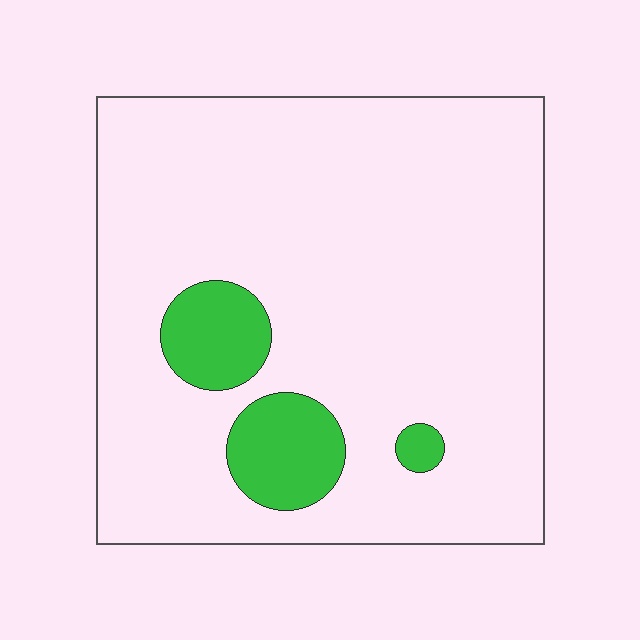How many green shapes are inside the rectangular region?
3.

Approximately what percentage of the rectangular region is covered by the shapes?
Approximately 10%.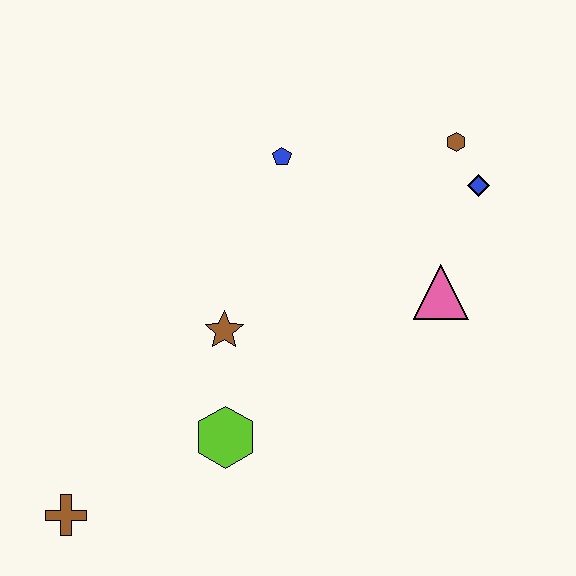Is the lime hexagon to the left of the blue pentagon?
Yes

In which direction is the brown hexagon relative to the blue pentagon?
The brown hexagon is to the right of the blue pentagon.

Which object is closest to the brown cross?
The lime hexagon is closest to the brown cross.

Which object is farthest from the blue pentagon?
The brown cross is farthest from the blue pentagon.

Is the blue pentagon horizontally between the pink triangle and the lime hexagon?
Yes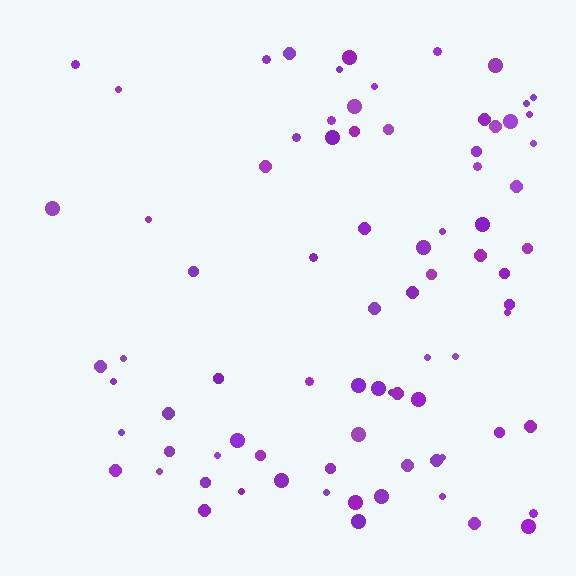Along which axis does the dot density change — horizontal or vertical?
Horizontal.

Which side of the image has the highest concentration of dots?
The right.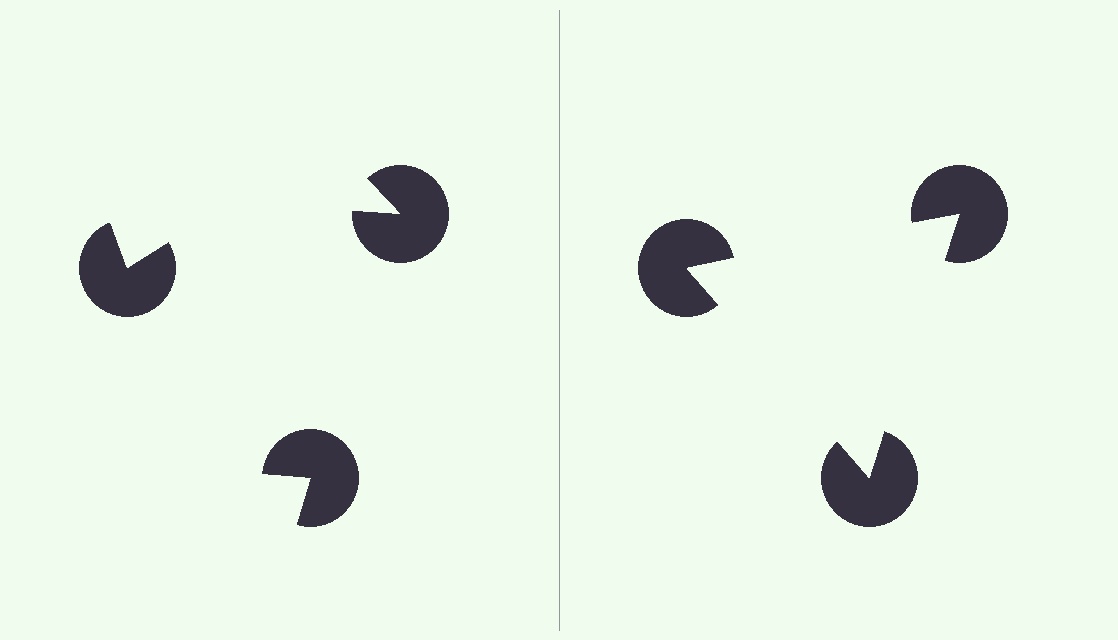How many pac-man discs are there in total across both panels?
6 — 3 on each side.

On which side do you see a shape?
An illusory triangle appears on the right side. On the left side the wedge cuts are rotated, so no coherent shape forms.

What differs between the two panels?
The pac-man discs are positioned identically on both sides; only the wedge orientations differ. On the right they align to a triangle; on the left they are misaligned.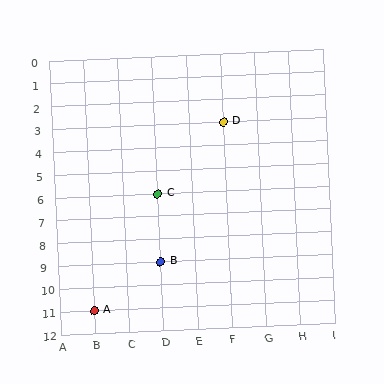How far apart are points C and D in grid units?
Points C and D are 2 columns and 3 rows apart (about 3.6 grid units diagonally).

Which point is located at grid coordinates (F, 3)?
Point D is at (F, 3).